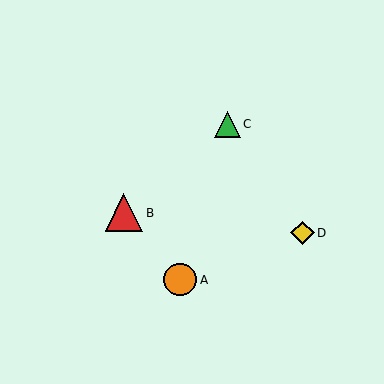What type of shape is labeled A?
Shape A is an orange circle.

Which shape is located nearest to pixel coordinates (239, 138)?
The green triangle (labeled C) at (228, 124) is nearest to that location.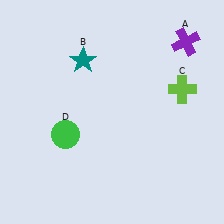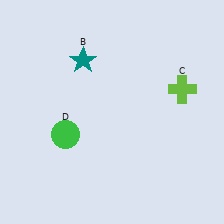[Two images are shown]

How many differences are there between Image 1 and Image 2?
There is 1 difference between the two images.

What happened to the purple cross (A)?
The purple cross (A) was removed in Image 2. It was in the top-right area of Image 1.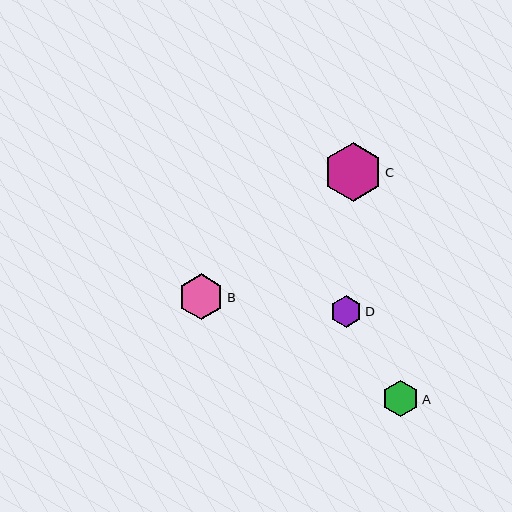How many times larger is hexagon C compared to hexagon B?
Hexagon C is approximately 1.3 times the size of hexagon B.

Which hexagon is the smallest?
Hexagon D is the smallest with a size of approximately 32 pixels.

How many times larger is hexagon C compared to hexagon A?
Hexagon C is approximately 1.6 times the size of hexagon A.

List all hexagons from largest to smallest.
From largest to smallest: C, B, A, D.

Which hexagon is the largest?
Hexagon C is the largest with a size of approximately 59 pixels.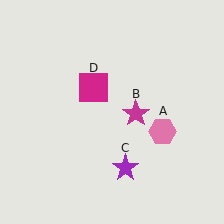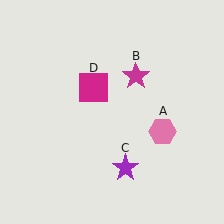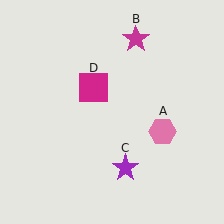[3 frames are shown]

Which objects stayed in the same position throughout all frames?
Pink hexagon (object A) and purple star (object C) and magenta square (object D) remained stationary.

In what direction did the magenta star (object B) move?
The magenta star (object B) moved up.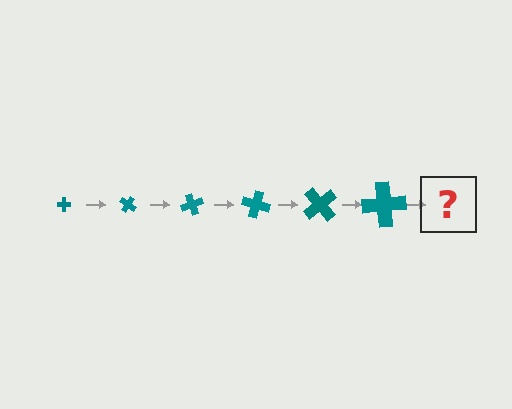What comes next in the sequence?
The next element should be a cross, larger than the previous one and rotated 210 degrees from the start.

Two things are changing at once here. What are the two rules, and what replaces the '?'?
The two rules are that the cross grows larger each step and it rotates 35 degrees each step. The '?' should be a cross, larger than the previous one and rotated 210 degrees from the start.